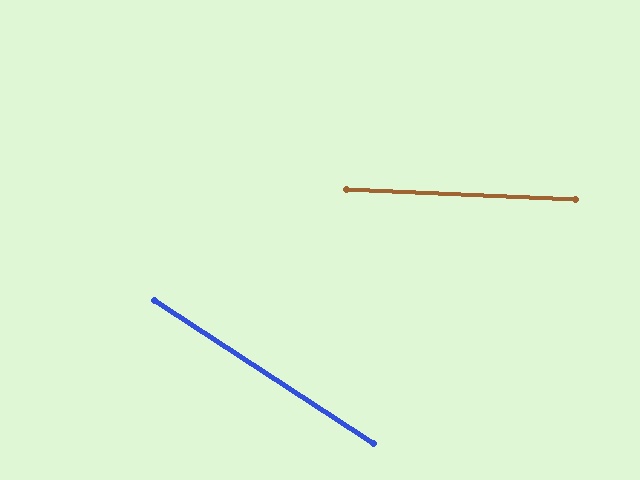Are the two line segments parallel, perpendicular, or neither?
Neither parallel nor perpendicular — they differ by about 31°.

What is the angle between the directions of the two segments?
Approximately 31 degrees.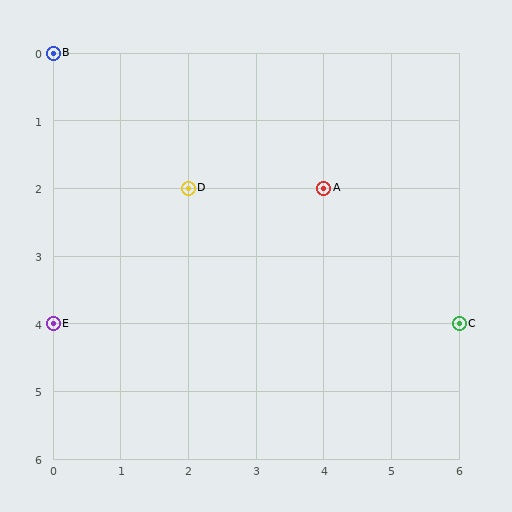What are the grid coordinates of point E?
Point E is at grid coordinates (0, 4).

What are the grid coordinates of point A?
Point A is at grid coordinates (4, 2).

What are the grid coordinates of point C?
Point C is at grid coordinates (6, 4).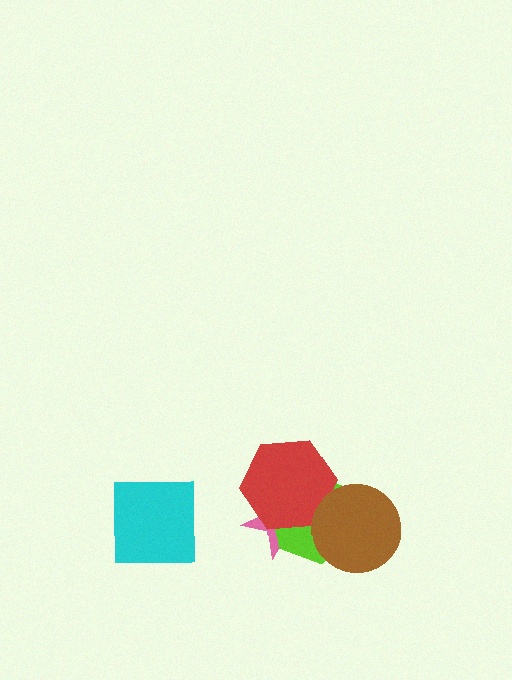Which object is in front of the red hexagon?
The brown circle is in front of the red hexagon.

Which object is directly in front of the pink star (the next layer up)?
The lime hexagon is directly in front of the pink star.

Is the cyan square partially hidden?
No, no other shape covers it.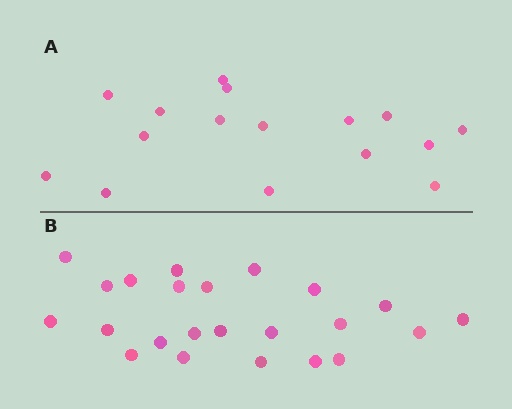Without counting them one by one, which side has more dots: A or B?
Region B (the bottom region) has more dots.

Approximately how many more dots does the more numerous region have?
Region B has roughly 8 or so more dots than region A.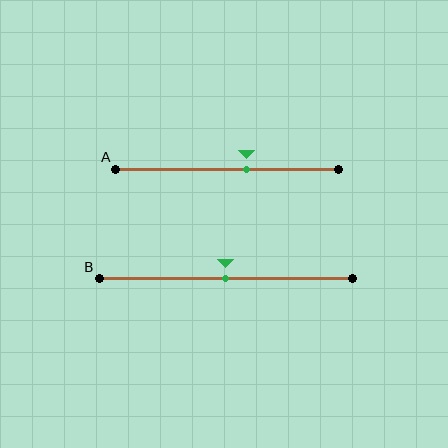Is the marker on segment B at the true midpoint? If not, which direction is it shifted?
Yes, the marker on segment B is at the true midpoint.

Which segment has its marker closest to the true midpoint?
Segment B has its marker closest to the true midpoint.